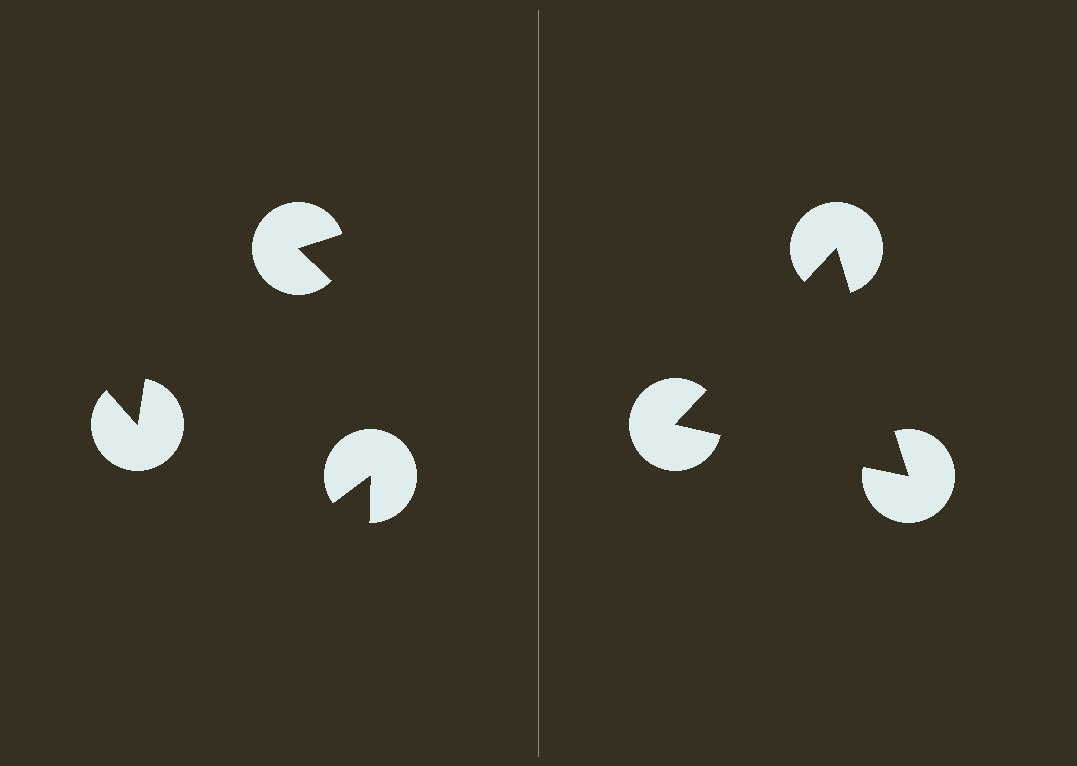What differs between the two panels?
The pac-man discs are positioned identically on both sides; only the wedge orientations differ. On the right they align to a triangle; on the left they are misaligned.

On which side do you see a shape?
An illusory triangle appears on the right side. On the left side the wedge cuts are rotated, so no coherent shape forms.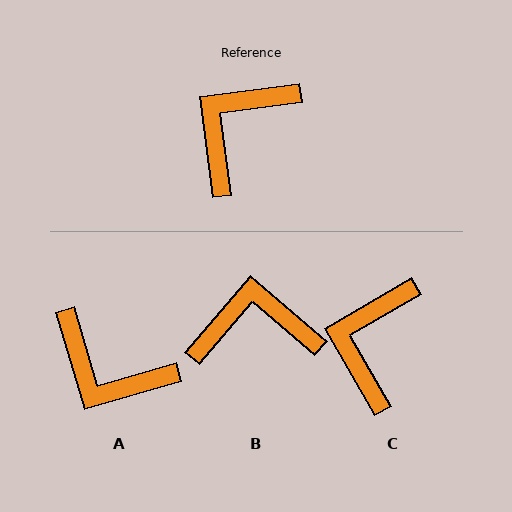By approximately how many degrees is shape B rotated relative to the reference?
Approximately 48 degrees clockwise.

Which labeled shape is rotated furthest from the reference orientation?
A, about 99 degrees away.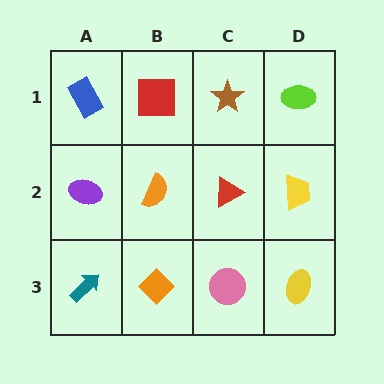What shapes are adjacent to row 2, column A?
A blue rectangle (row 1, column A), a teal arrow (row 3, column A), an orange semicircle (row 2, column B).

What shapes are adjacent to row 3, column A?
A purple ellipse (row 2, column A), an orange diamond (row 3, column B).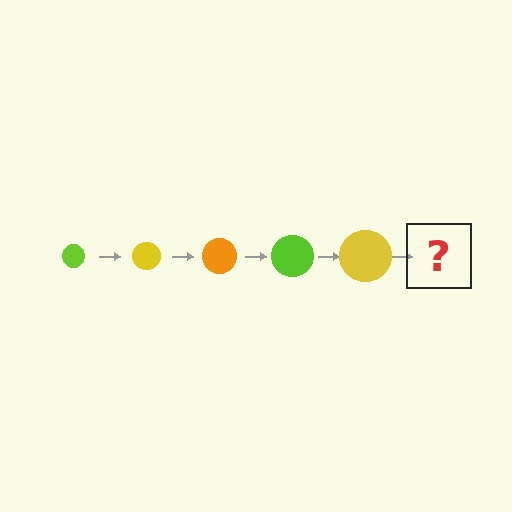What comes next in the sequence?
The next element should be an orange circle, larger than the previous one.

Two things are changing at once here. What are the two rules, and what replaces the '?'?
The two rules are that the circle grows larger each step and the color cycles through lime, yellow, and orange. The '?' should be an orange circle, larger than the previous one.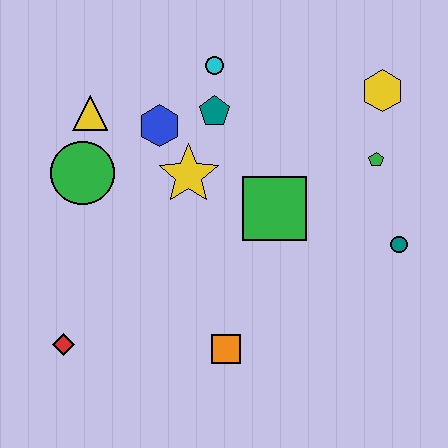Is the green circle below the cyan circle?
Yes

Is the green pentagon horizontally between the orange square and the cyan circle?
No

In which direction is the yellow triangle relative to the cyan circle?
The yellow triangle is to the left of the cyan circle.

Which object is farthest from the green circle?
The teal circle is farthest from the green circle.